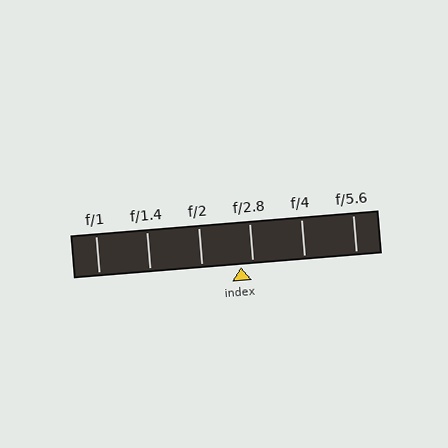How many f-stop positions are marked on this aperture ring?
There are 6 f-stop positions marked.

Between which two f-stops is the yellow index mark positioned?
The index mark is between f/2 and f/2.8.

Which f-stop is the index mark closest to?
The index mark is closest to f/2.8.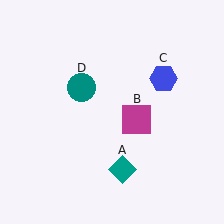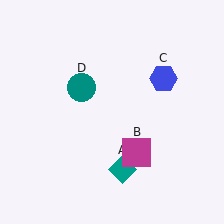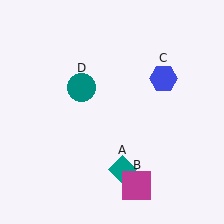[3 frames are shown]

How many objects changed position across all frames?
1 object changed position: magenta square (object B).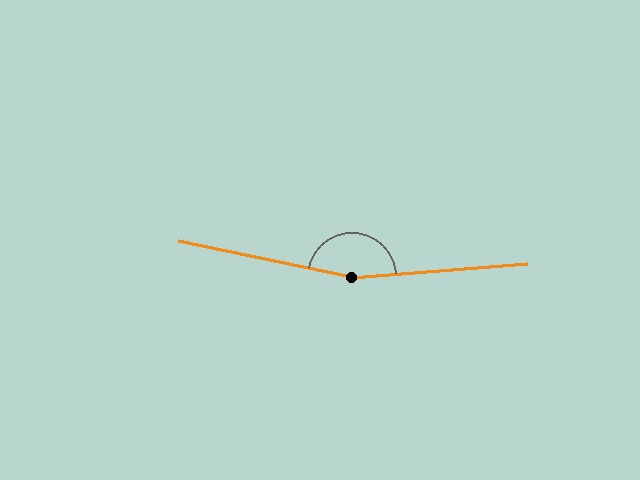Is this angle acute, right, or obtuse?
It is obtuse.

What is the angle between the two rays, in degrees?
Approximately 164 degrees.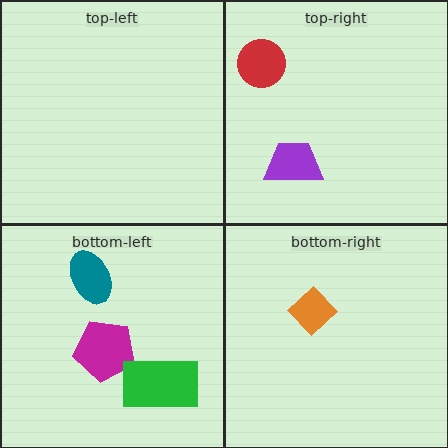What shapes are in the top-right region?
The red circle, the purple trapezoid.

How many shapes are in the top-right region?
2.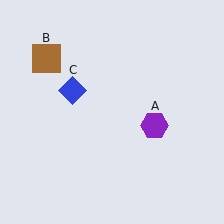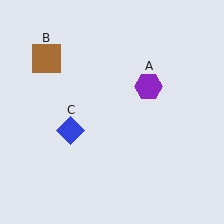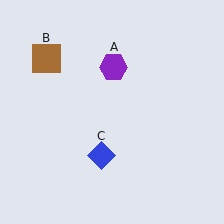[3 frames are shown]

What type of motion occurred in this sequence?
The purple hexagon (object A), blue diamond (object C) rotated counterclockwise around the center of the scene.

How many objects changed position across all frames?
2 objects changed position: purple hexagon (object A), blue diamond (object C).